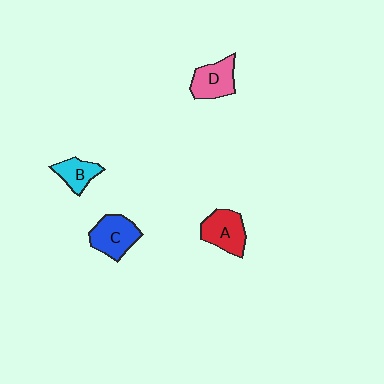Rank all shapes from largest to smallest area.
From largest to smallest: C (blue), A (red), D (pink), B (cyan).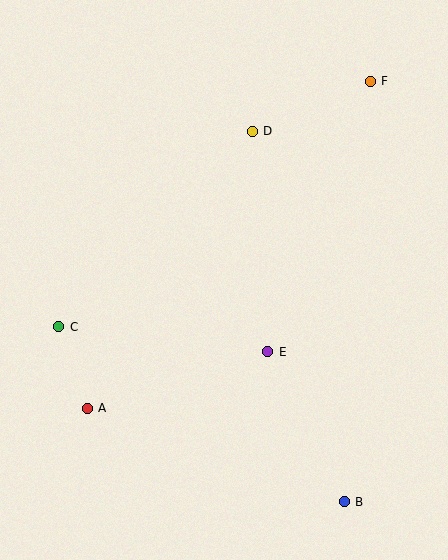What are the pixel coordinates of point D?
Point D is at (252, 131).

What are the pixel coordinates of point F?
Point F is at (370, 81).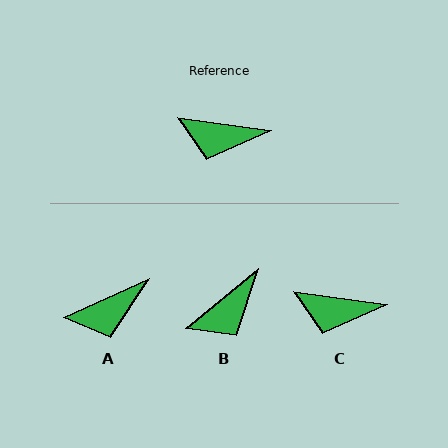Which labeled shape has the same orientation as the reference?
C.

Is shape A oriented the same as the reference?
No, it is off by about 32 degrees.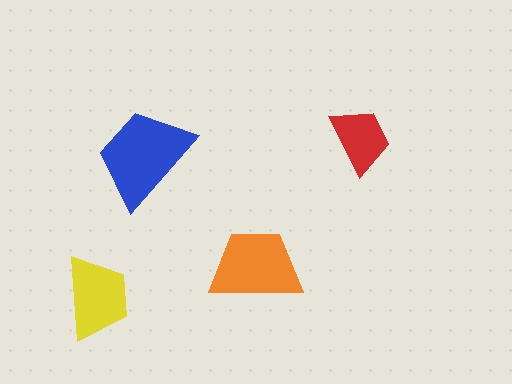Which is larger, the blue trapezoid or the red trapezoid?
The blue one.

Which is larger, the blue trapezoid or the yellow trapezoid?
The blue one.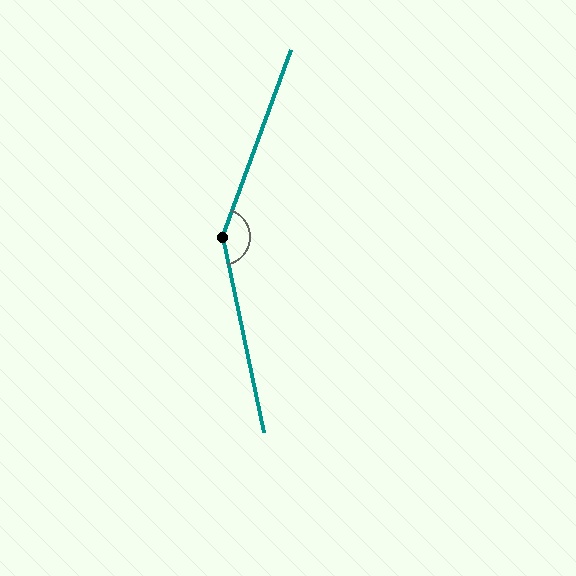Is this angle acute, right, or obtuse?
It is obtuse.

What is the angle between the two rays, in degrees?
Approximately 148 degrees.